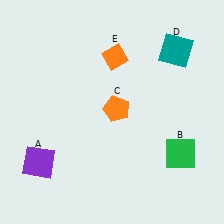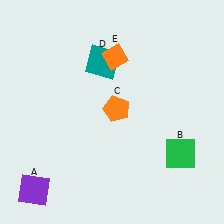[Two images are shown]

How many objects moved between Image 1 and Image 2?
2 objects moved between the two images.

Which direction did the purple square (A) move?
The purple square (A) moved down.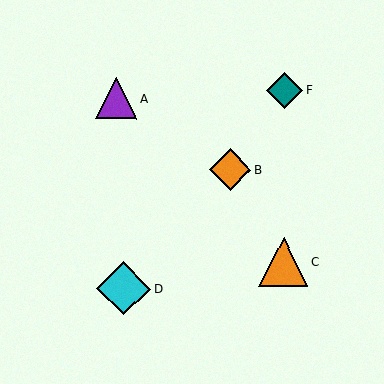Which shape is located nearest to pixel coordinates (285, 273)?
The orange triangle (labeled C) at (283, 262) is nearest to that location.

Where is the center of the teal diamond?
The center of the teal diamond is at (285, 90).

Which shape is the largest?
The cyan diamond (labeled D) is the largest.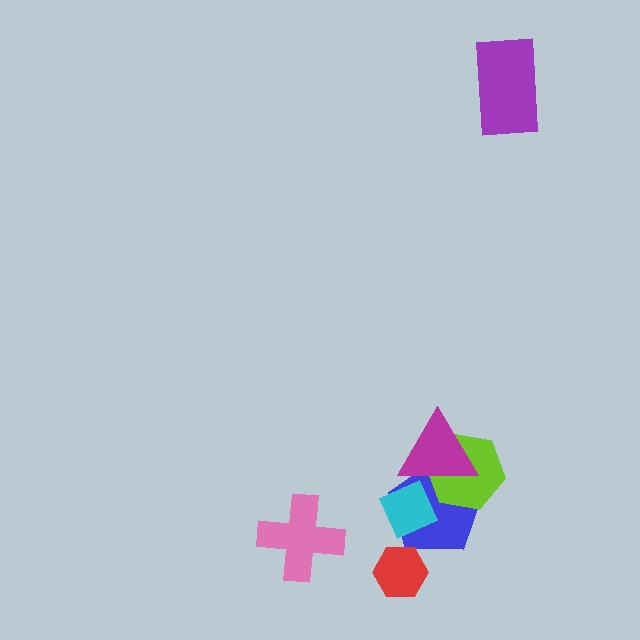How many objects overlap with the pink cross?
0 objects overlap with the pink cross.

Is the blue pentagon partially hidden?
Yes, it is partially covered by another shape.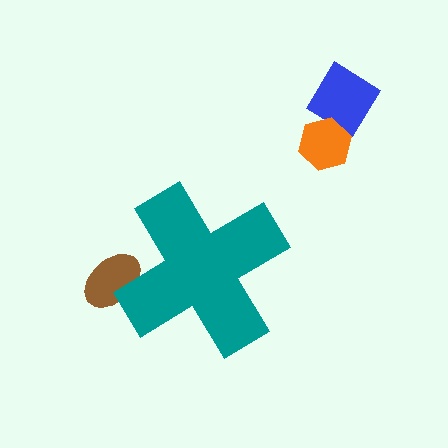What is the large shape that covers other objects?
A teal cross.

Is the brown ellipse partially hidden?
Yes, the brown ellipse is partially hidden behind the teal cross.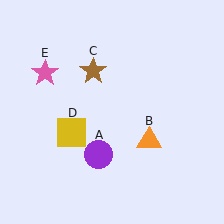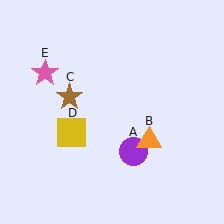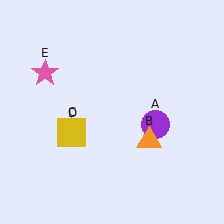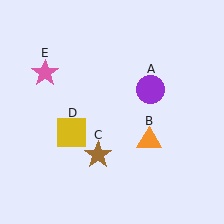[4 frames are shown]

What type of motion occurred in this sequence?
The purple circle (object A), brown star (object C) rotated counterclockwise around the center of the scene.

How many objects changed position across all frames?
2 objects changed position: purple circle (object A), brown star (object C).